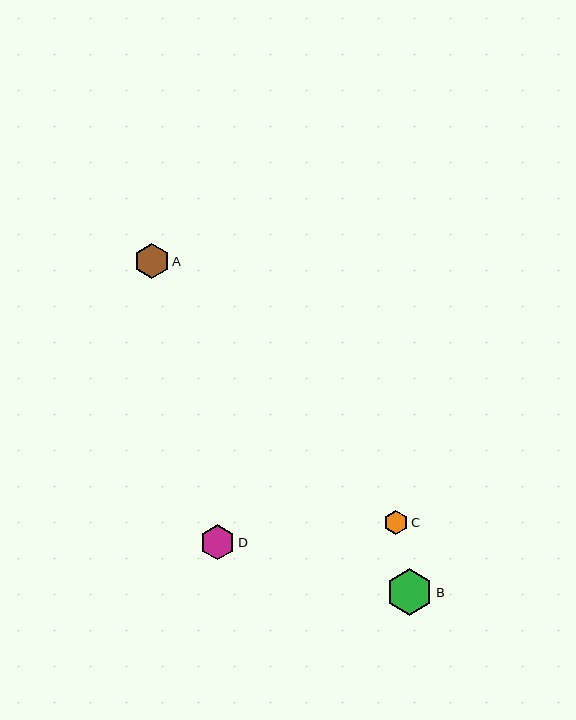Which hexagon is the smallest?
Hexagon C is the smallest with a size of approximately 24 pixels.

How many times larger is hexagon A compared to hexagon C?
Hexagon A is approximately 1.5 times the size of hexagon C.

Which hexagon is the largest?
Hexagon B is the largest with a size of approximately 47 pixels.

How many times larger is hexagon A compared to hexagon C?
Hexagon A is approximately 1.5 times the size of hexagon C.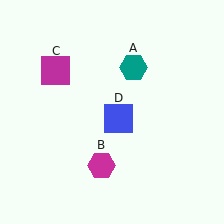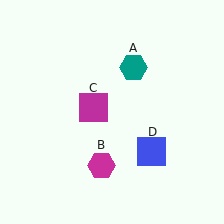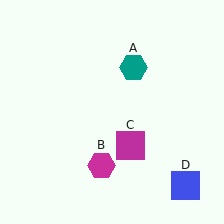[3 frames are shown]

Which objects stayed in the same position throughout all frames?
Teal hexagon (object A) and magenta hexagon (object B) remained stationary.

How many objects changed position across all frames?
2 objects changed position: magenta square (object C), blue square (object D).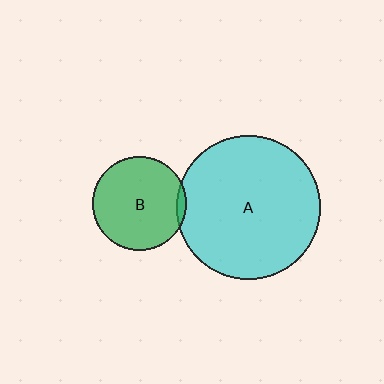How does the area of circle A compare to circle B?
Approximately 2.4 times.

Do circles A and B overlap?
Yes.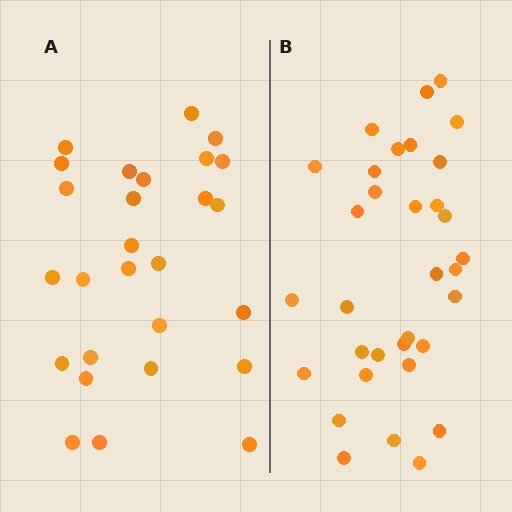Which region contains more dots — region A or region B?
Region B (the right region) has more dots.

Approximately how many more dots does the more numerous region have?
Region B has about 6 more dots than region A.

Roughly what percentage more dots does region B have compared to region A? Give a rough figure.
About 20% more.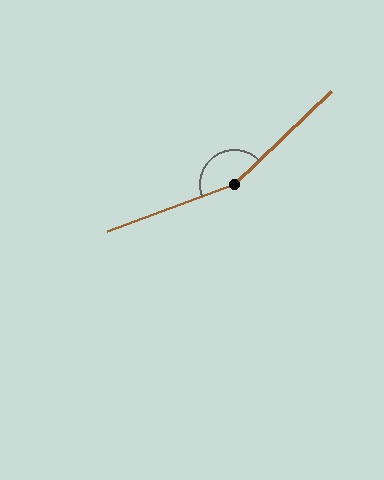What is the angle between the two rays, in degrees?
Approximately 156 degrees.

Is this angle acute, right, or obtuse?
It is obtuse.